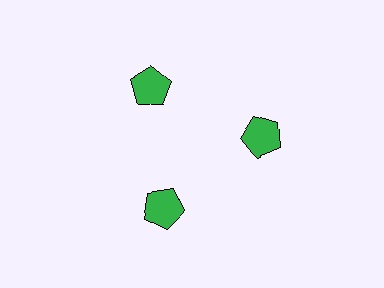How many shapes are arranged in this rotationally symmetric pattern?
There are 3 shapes, arranged in 3 groups of 1.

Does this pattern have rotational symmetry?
Yes, this pattern has 3-fold rotational symmetry. It looks the same after rotating 120 degrees around the center.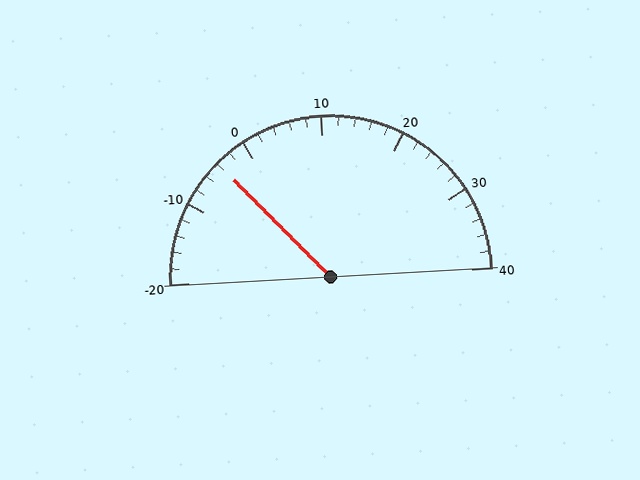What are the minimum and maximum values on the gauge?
The gauge ranges from -20 to 40.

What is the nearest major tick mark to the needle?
The nearest major tick mark is 0.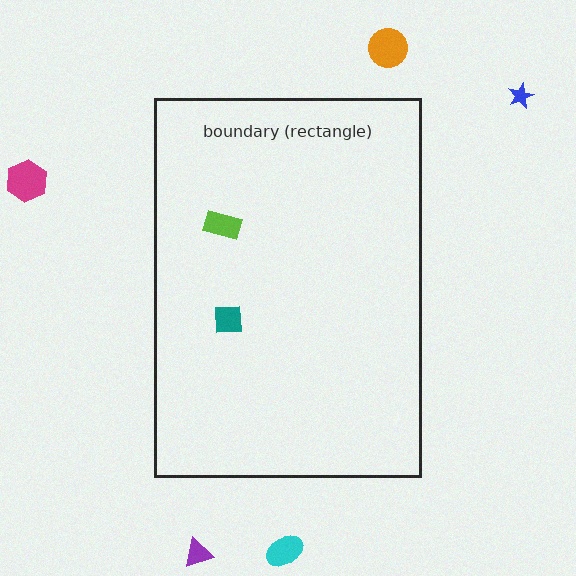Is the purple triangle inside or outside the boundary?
Outside.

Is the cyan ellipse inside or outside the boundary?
Outside.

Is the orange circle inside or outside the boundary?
Outside.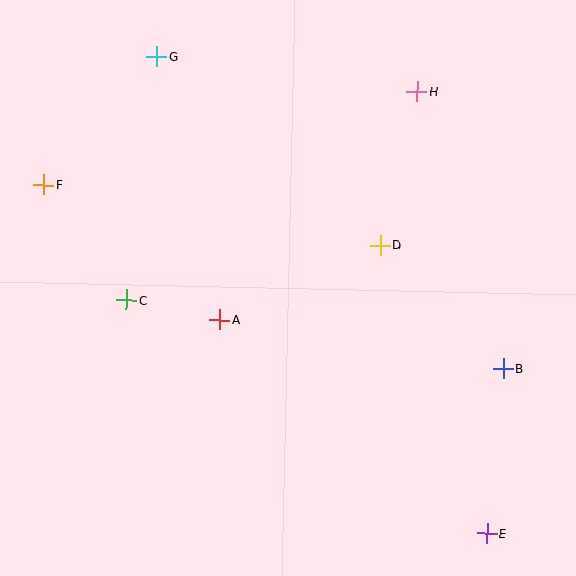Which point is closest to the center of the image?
Point A at (220, 320) is closest to the center.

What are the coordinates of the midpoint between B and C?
The midpoint between B and C is at (315, 334).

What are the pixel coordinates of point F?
Point F is at (44, 185).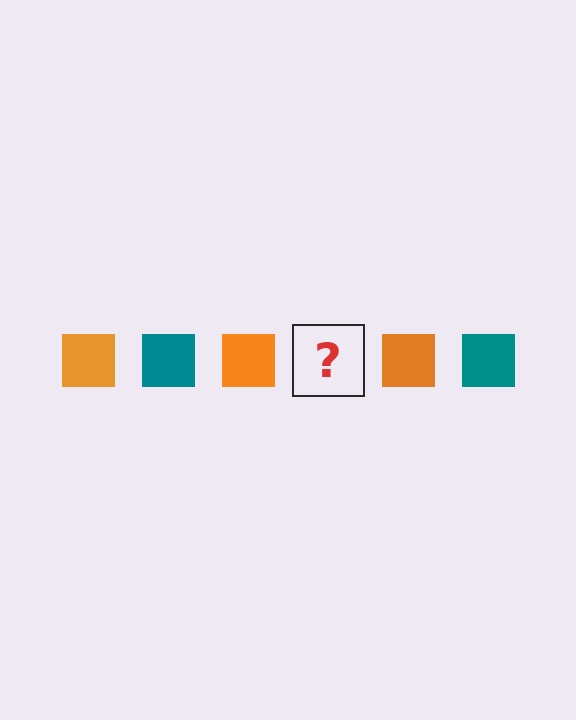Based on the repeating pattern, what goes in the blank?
The blank should be a teal square.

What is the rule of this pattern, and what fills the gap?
The rule is that the pattern cycles through orange, teal squares. The gap should be filled with a teal square.